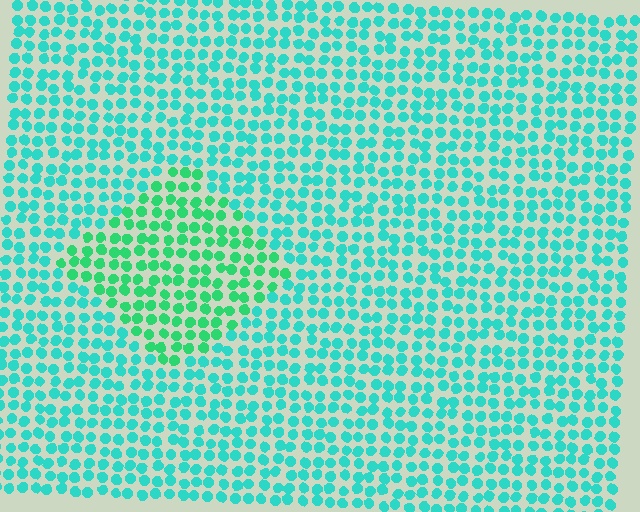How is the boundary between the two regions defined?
The boundary is defined purely by a slight shift in hue (about 30 degrees). Spacing, size, and orientation are identical on both sides.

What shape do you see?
I see a diamond.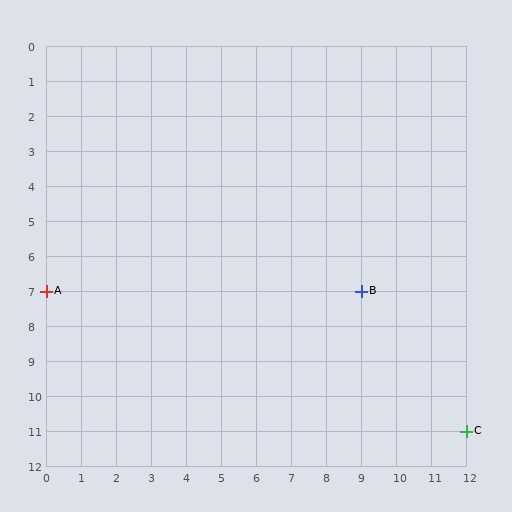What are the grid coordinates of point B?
Point B is at grid coordinates (9, 7).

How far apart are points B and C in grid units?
Points B and C are 3 columns and 4 rows apart (about 5.0 grid units diagonally).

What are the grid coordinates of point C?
Point C is at grid coordinates (12, 11).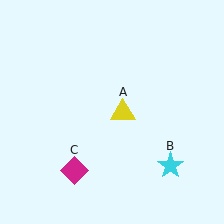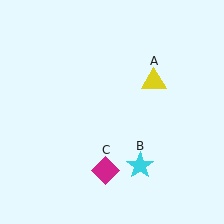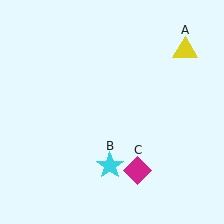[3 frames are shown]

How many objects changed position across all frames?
3 objects changed position: yellow triangle (object A), cyan star (object B), magenta diamond (object C).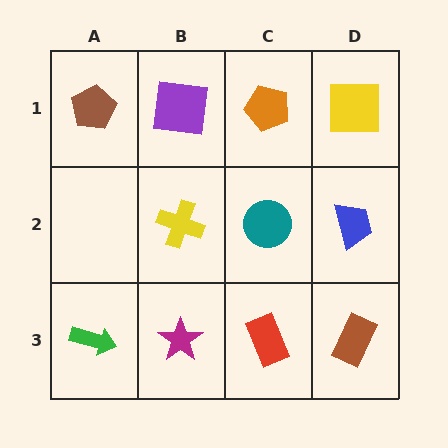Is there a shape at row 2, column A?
No, that cell is empty.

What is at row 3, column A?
A green arrow.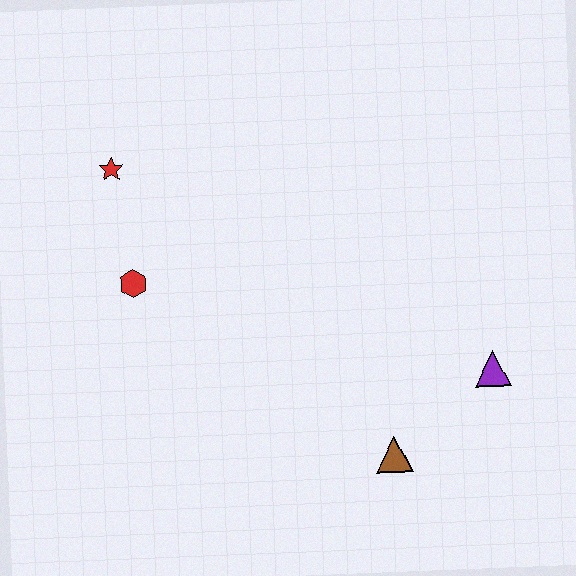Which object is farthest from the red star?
The purple triangle is farthest from the red star.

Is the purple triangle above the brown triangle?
Yes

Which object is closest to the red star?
The red hexagon is closest to the red star.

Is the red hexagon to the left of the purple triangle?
Yes